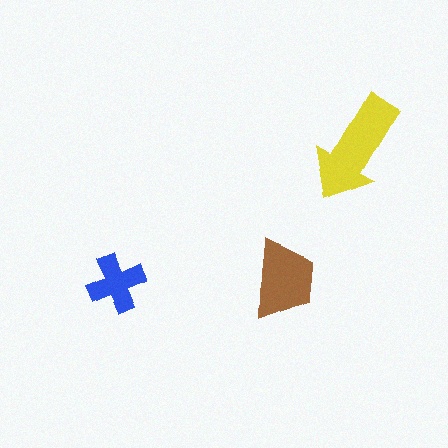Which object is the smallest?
The blue cross.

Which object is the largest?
The yellow arrow.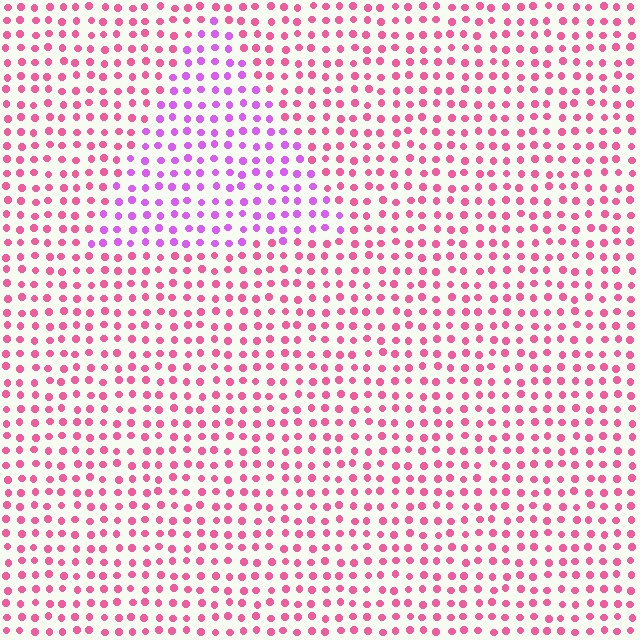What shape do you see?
I see a triangle.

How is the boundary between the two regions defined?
The boundary is defined purely by a slight shift in hue (about 43 degrees). Spacing, size, and orientation are identical on both sides.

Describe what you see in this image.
The image is filled with small pink elements in a uniform arrangement. A triangle-shaped region is visible where the elements are tinted to a slightly different hue, forming a subtle color boundary.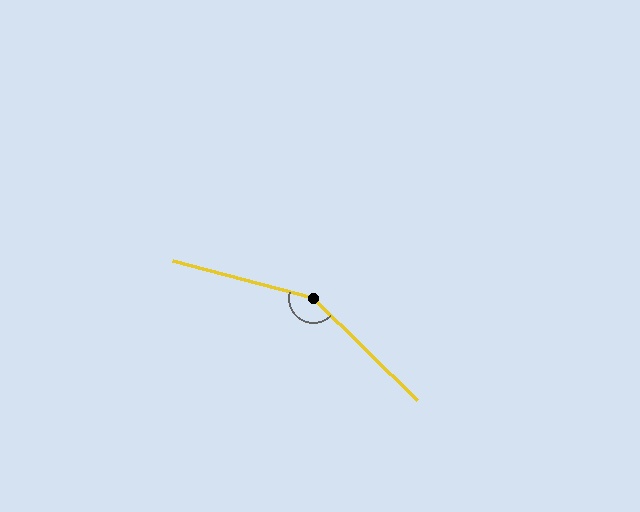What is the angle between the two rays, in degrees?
Approximately 150 degrees.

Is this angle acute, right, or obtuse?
It is obtuse.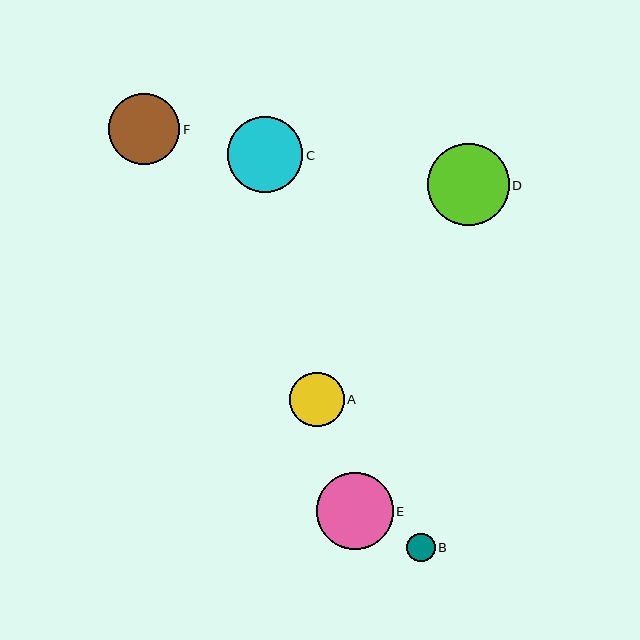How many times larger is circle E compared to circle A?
Circle E is approximately 1.4 times the size of circle A.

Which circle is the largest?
Circle D is the largest with a size of approximately 82 pixels.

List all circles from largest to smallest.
From largest to smallest: D, E, C, F, A, B.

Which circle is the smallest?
Circle B is the smallest with a size of approximately 29 pixels.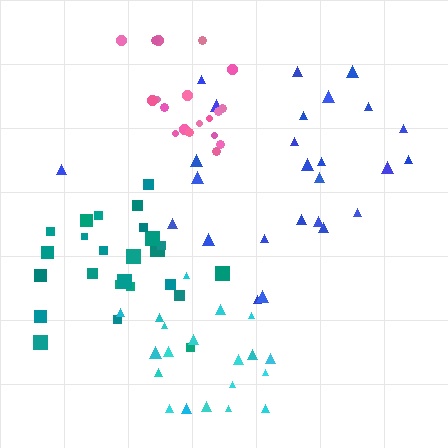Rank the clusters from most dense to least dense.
teal, cyan, pink, blue.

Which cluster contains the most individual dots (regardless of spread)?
Blue (26).